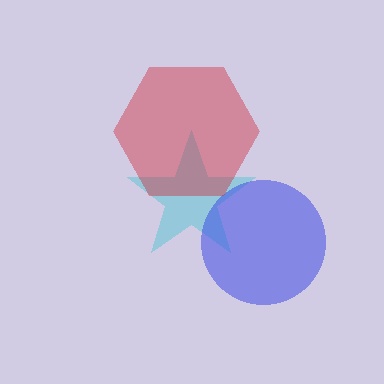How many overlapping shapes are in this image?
There are 3 overlapping shapes in the image.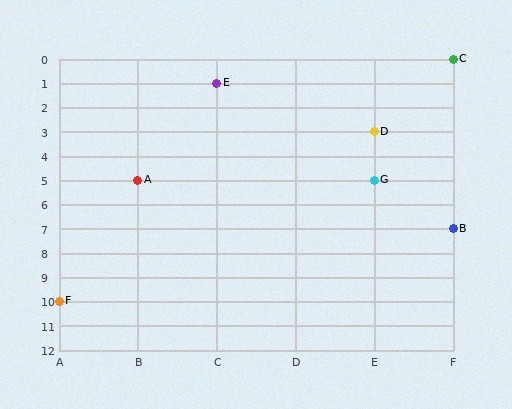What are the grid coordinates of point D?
Point D is at grid coordinates (E, 3).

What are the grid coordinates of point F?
Point F is at grid coordinates (A, 10).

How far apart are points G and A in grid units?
Points G and A are 3 columns apart.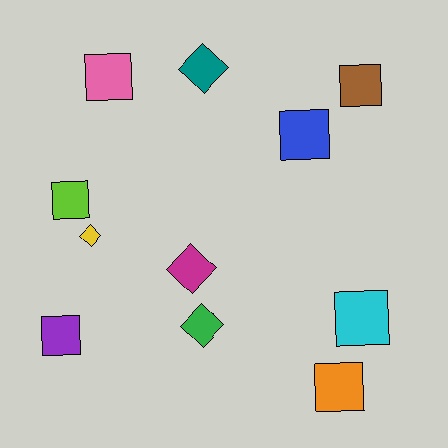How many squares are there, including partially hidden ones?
There are 7 squares.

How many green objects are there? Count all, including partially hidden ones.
There is 1 green object.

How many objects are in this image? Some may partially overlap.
There are 11 objects.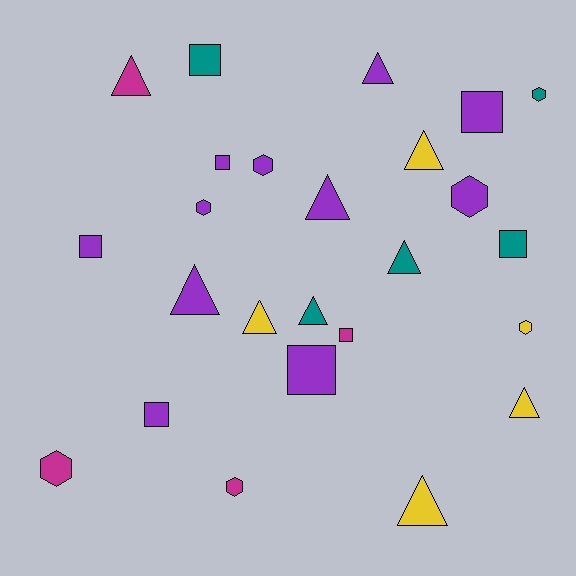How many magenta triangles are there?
There is 1 magenta triangle.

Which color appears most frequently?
Purple, with 11 objects.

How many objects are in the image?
There are 25 objects.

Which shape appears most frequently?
Triangle, with 10 objects.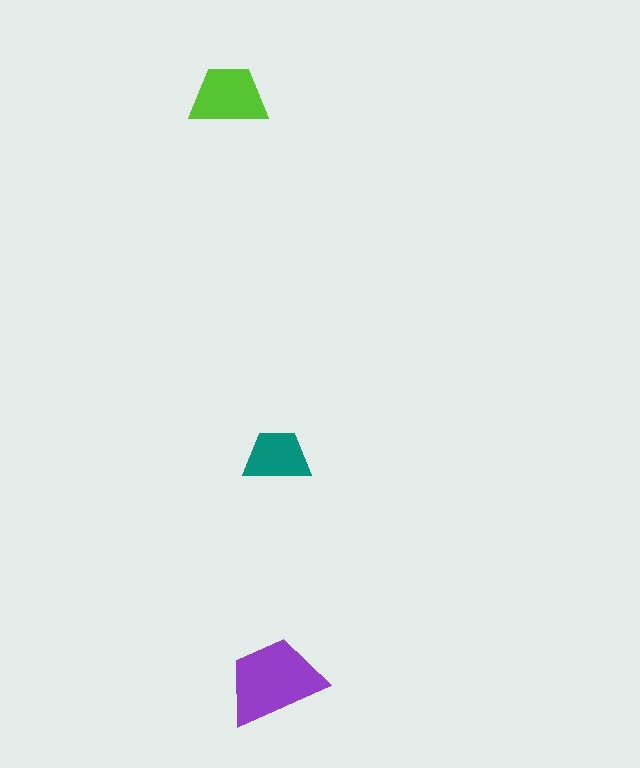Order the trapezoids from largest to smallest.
the purple one, the lime one, the teal one.